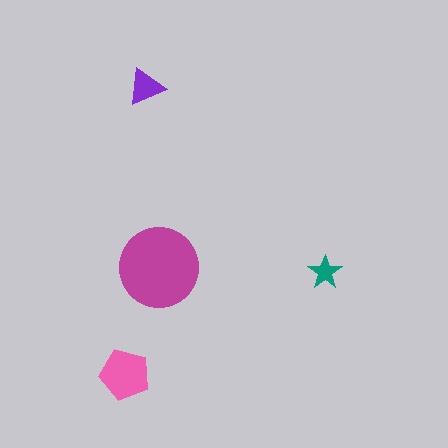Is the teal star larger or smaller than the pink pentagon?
Smaller.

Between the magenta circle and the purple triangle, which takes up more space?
The magenta circle.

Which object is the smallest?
The teal star.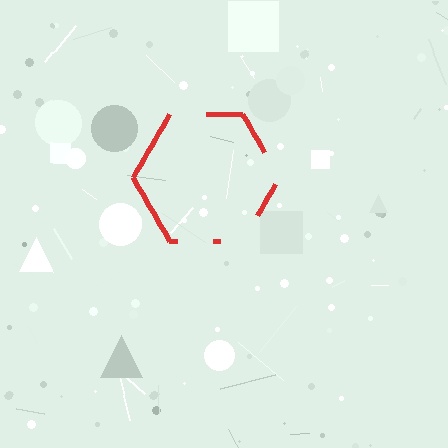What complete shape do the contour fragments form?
The contour fragments form a hexagon.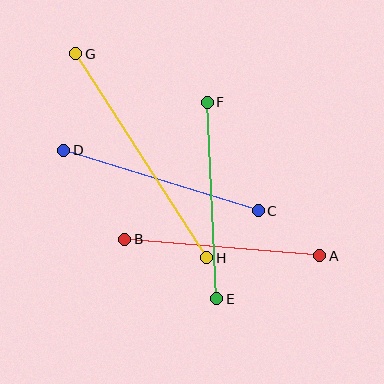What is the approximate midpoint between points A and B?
The midpoint is at approximately (222, 247) pixels.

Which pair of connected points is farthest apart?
Points G and H are farthest apart.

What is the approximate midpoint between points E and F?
The midpoint is at approximately (212, 200) pixels.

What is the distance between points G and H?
The distance is approximately 242 pixels.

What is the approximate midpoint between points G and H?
The midpoint is at approximately (141, 156) pixels.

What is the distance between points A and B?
The distance is approximately 196 pixels.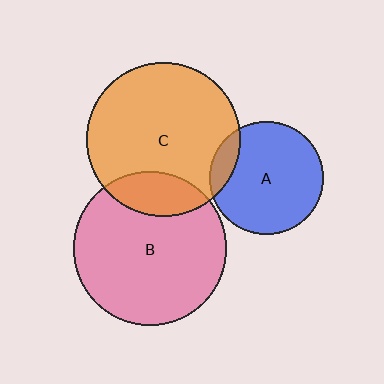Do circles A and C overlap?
Yes.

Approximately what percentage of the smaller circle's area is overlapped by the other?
Approximately 10%.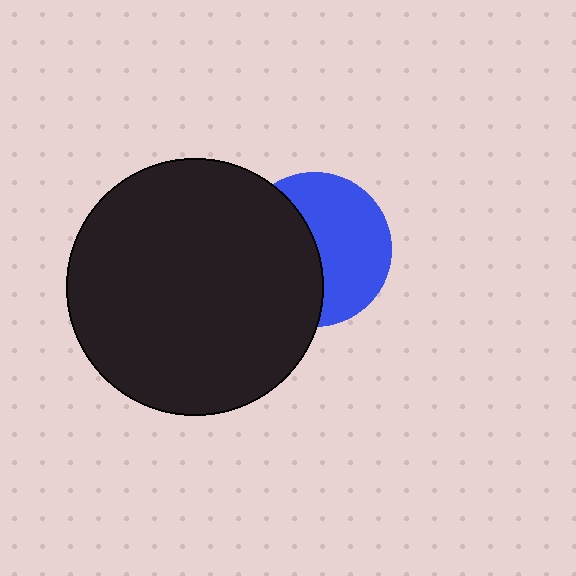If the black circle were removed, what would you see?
You would see the complete blue circle.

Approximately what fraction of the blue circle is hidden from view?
Roughly 47% of the blue circle is hidden behind the black circle.